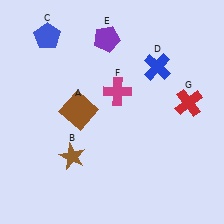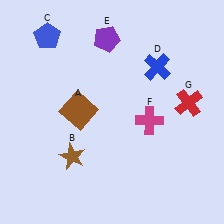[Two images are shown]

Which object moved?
The magenta cross (F) moved right.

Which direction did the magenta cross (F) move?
The magenta cross (F) moved right.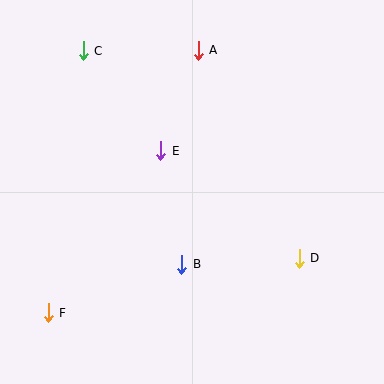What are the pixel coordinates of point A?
Point A is at (198, 50).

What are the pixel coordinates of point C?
Point C is at (83, 51).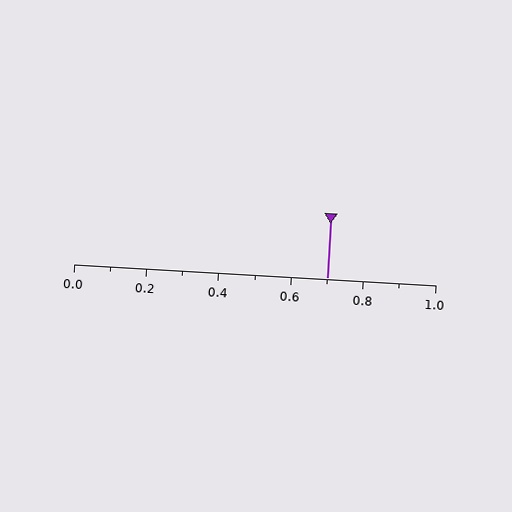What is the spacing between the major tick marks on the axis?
The major ticks are spaced 0.2 apart.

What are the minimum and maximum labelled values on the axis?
The axis runs from 0.0 to 1.0.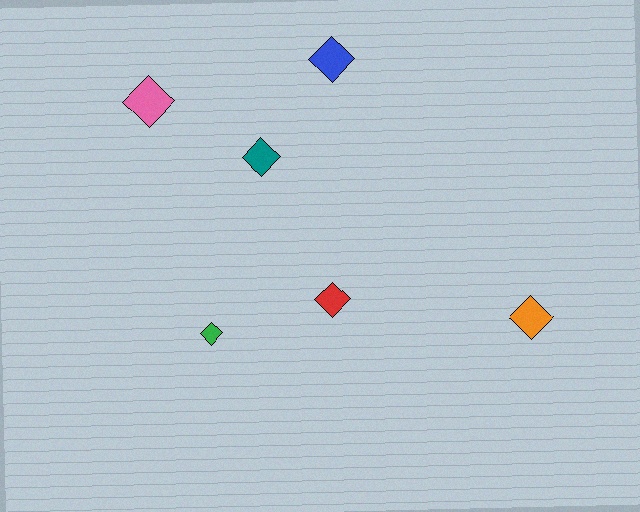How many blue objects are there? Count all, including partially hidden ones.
There is 1 blue object.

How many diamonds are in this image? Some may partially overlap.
There are 6 diamonds.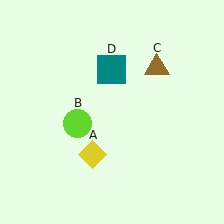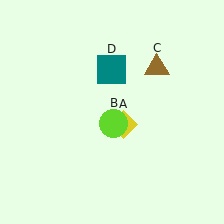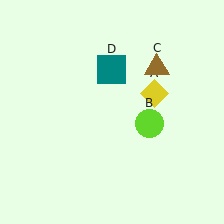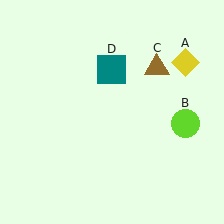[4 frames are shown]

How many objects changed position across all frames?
2 objects changed position: yellow diamond (object A), lime circle (object B).